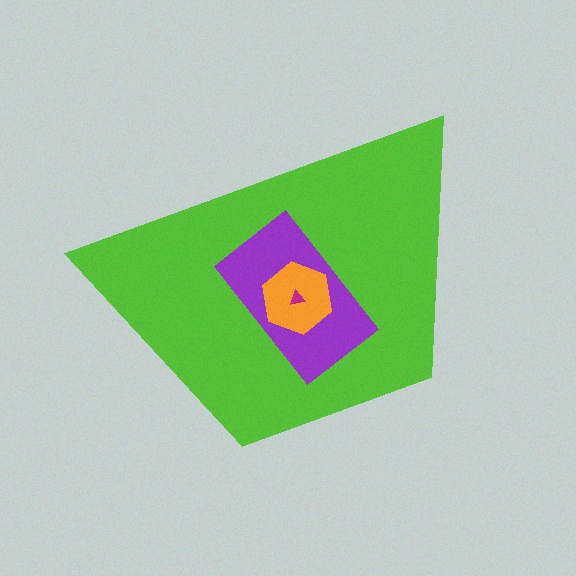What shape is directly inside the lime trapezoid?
The purple rectangle.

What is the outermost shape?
The lime trapezoid.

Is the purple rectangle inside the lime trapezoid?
Yes.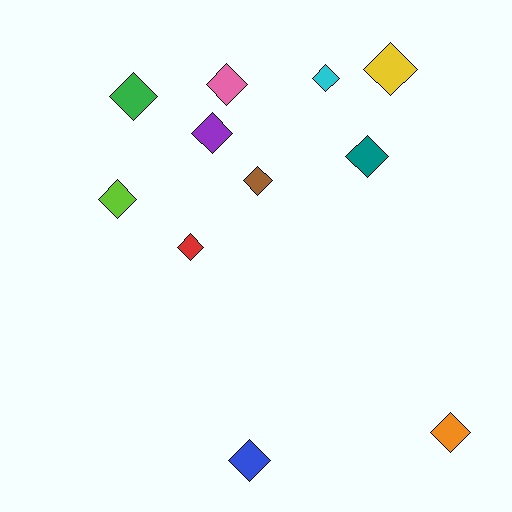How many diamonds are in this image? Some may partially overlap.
There are 11 diamonds.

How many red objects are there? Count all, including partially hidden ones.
There is 1 red object.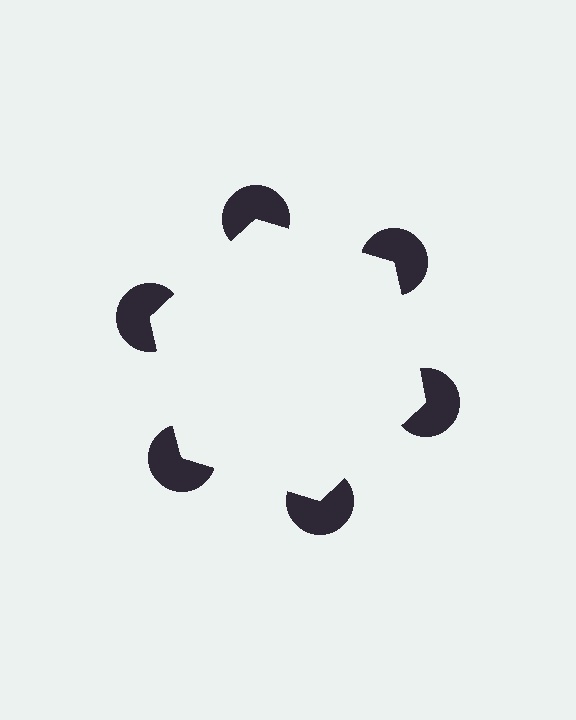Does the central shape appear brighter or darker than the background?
It typically appears slightly brighter than the background, even though no actual brightness change is drawn.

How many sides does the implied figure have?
6 sides.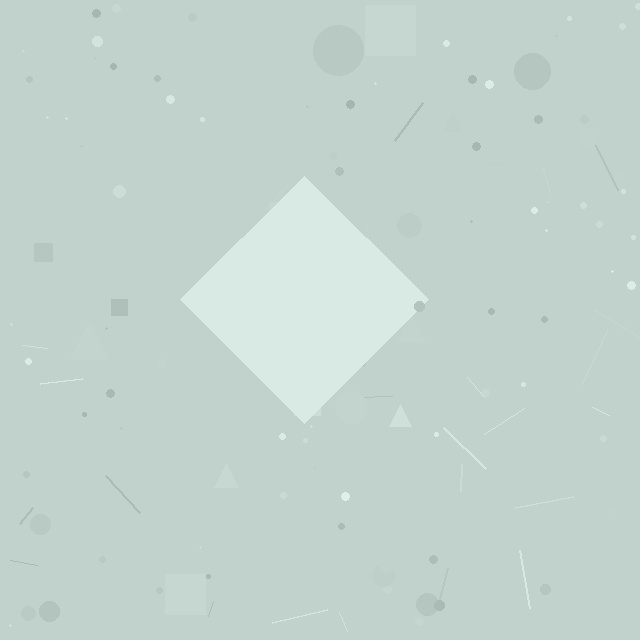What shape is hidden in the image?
A diamond is hidden in the image.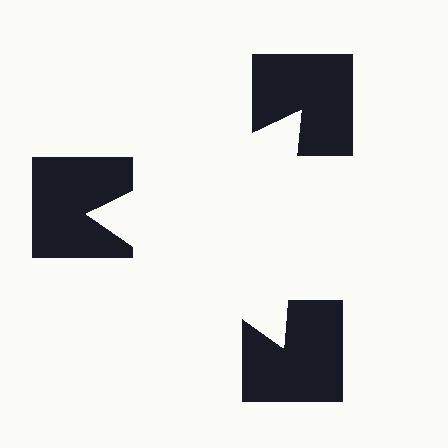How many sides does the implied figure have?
3 sides.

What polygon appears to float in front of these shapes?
An illusory triangle — its edges are inferred from the aligned wedge cuts in the notched squares, not physically drawn.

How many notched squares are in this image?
There are 3 — one at each vertex of the illusory triangle.